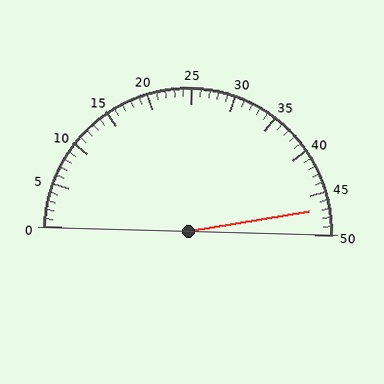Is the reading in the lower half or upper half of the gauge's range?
The reading is in the upper half of the range (0 to 50).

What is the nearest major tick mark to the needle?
The nearest major tick mark is 45.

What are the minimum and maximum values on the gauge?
The gauge ranges from 0 to 50.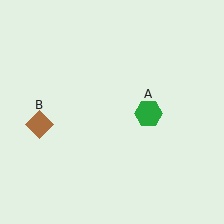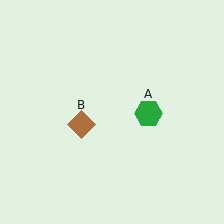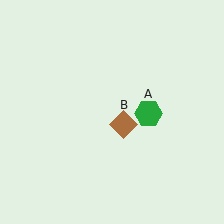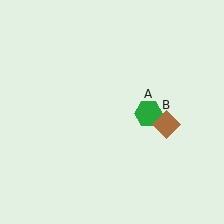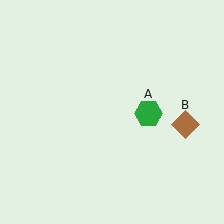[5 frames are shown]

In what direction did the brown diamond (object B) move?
The brown diamond (object B) moved right.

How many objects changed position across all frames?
1 object changed position: brown diamond (object B).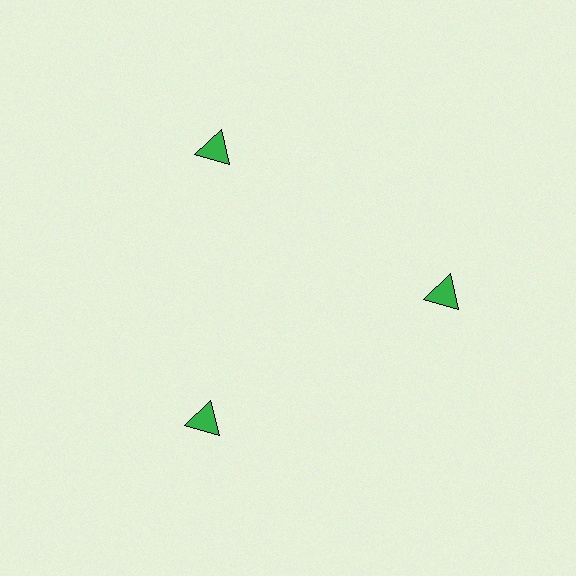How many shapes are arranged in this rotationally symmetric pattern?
There are 3 shapes, arranged in 3 groups of 1.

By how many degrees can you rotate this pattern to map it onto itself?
The pattern maps onto itself every 120 degrees of rotation.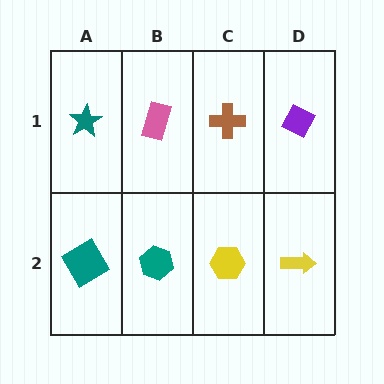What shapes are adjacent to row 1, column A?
A teal diamond (row 2, column A), a pink rectangle (row 1, column B).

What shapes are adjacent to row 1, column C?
A yellow hexagon (row 2, column C), a pink rectangle (row 1, column B), a purple diamond (row 1, column D).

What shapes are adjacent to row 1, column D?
A yellow arrow (row 2, column D), a brown cross (row 1, column C).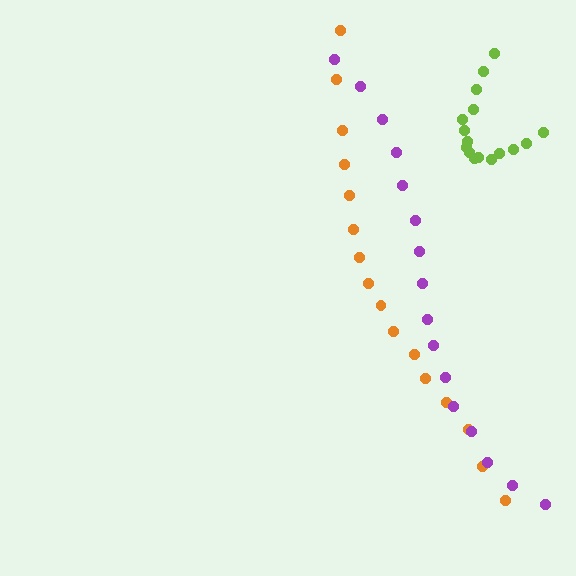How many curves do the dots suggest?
There are 3 distinct paths.